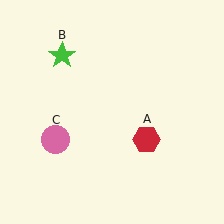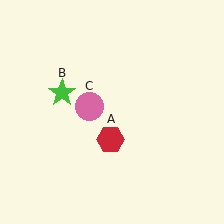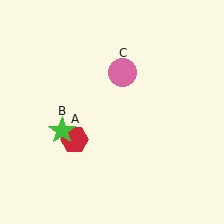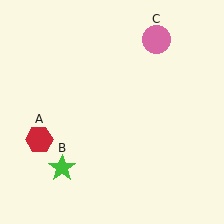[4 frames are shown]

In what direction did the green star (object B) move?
The green star (object B) moved down.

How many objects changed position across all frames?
3 objects changed position: red hexagon (object A), green star (object B), pink circle (object C).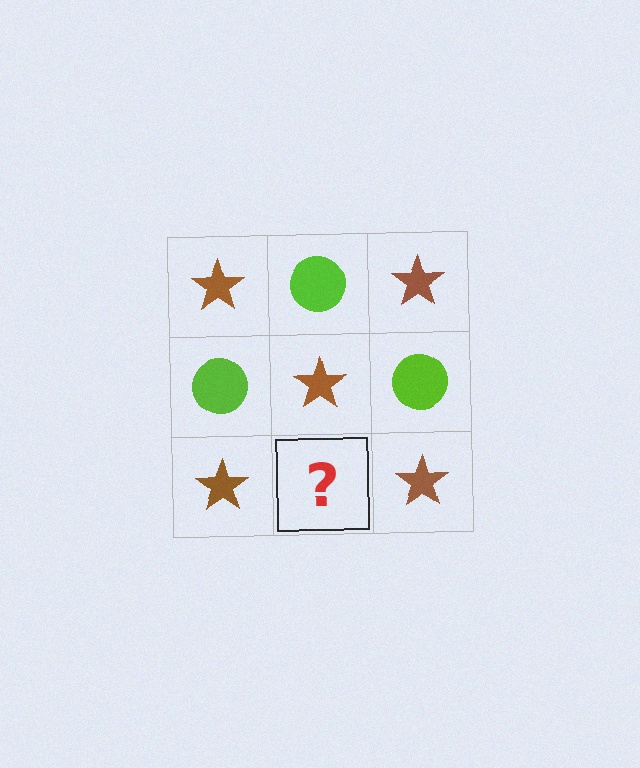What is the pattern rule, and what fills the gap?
The rule is that it alternates brown star and lime circle in a checkerboard pattern. The gap should be filled with a lime circle.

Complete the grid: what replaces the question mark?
The question mark should be replaced with a lime circle.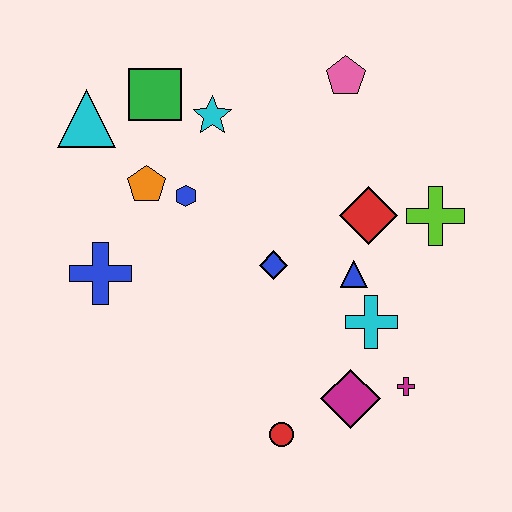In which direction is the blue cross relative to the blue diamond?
The blue cross is to the left of the blue diamond.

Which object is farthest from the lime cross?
The cyan triangle is farthest from the lime cross.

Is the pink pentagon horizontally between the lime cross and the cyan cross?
No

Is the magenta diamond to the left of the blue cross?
No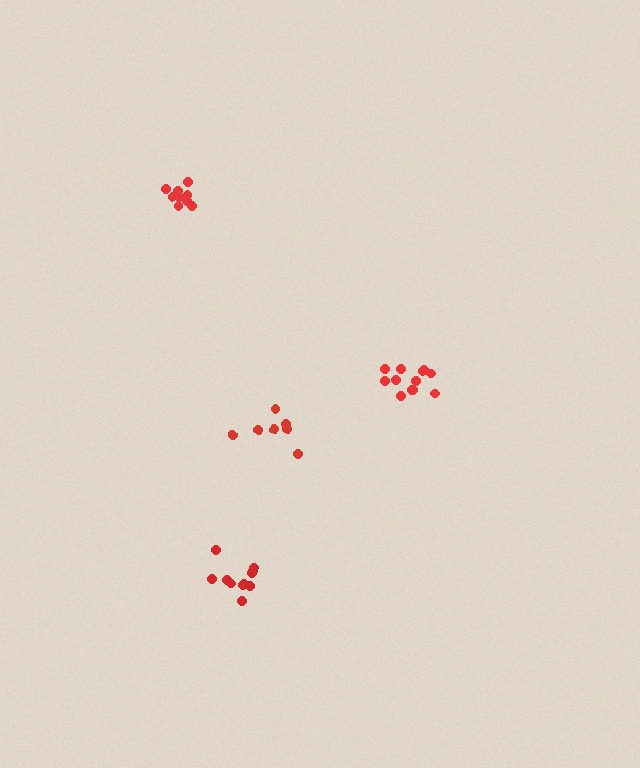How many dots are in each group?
Group 1: 9 dots, Group 2: 11 dots, Group 3: 12 dots, Group 4: 7 dots (39 total).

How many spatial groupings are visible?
There are 4 spatial groupings.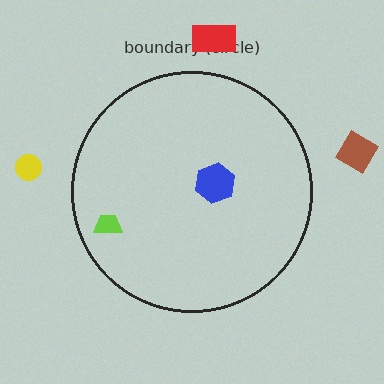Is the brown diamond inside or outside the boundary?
Outside.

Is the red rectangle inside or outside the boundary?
Outside.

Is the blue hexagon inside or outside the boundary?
Inside.